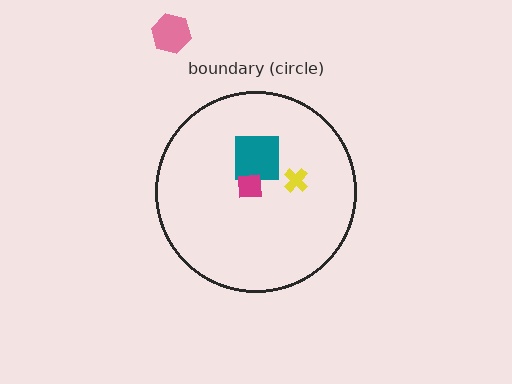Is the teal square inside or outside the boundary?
Inside.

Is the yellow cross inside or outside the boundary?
Inside.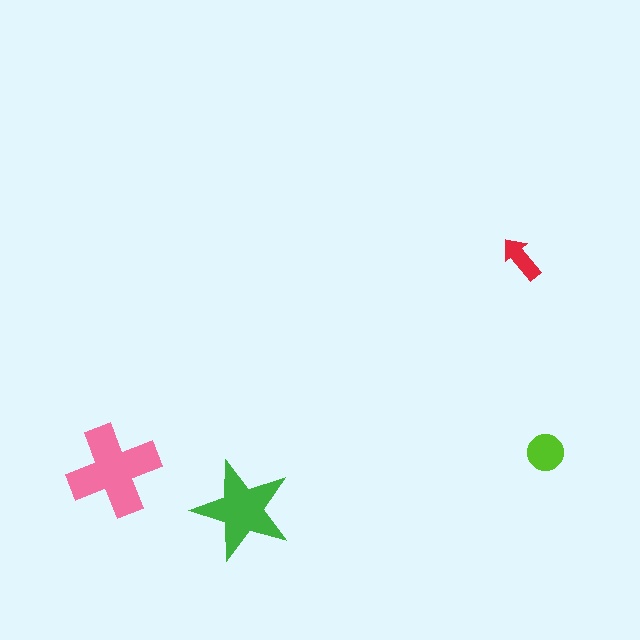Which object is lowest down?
The green star is bottommost.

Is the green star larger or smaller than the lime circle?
Larger.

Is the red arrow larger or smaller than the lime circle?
Smaller.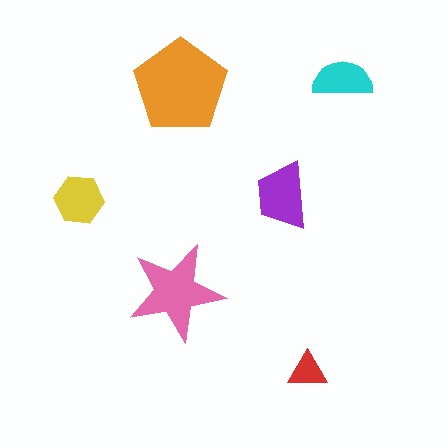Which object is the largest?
The orange pentagon.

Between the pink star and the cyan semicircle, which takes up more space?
The pink star.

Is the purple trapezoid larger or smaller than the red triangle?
Larger.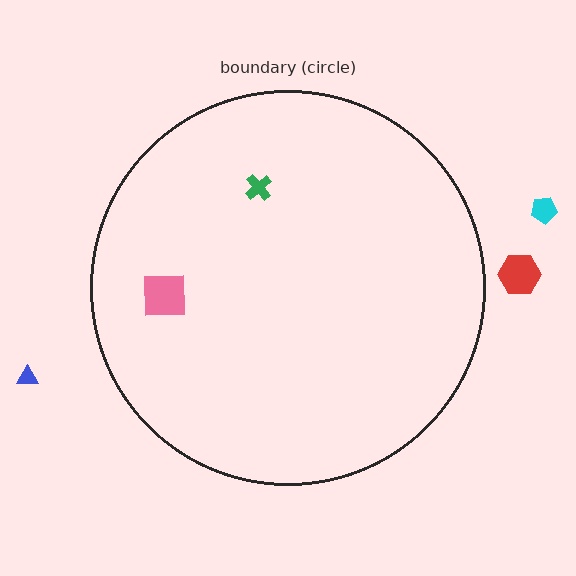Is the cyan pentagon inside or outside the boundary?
Outside.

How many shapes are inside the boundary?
2 inside, 3 outside.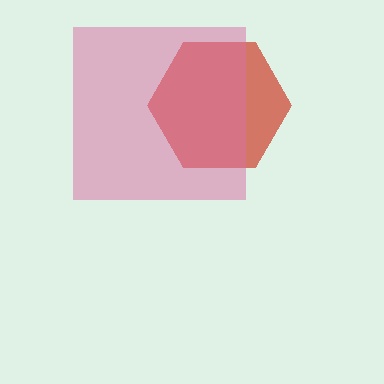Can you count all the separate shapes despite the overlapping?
Yes, there are 2 separate shapes.